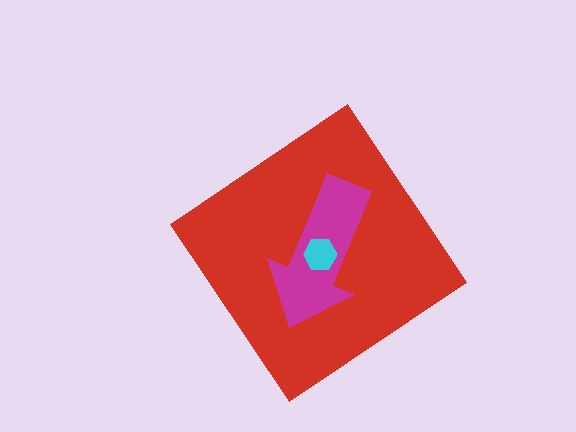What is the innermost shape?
The cyan hexagon.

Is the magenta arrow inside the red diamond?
Yes.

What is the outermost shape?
The red diamond.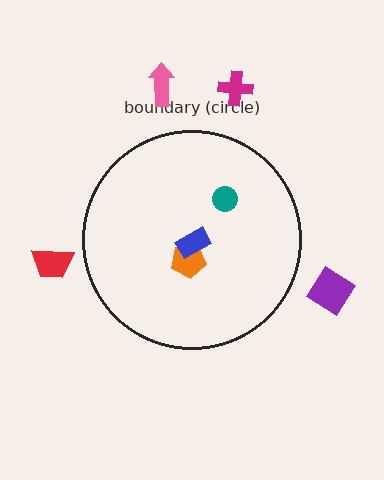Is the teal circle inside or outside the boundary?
Inside.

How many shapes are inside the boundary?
3 inside, 4 outside.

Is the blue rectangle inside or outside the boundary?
Inside.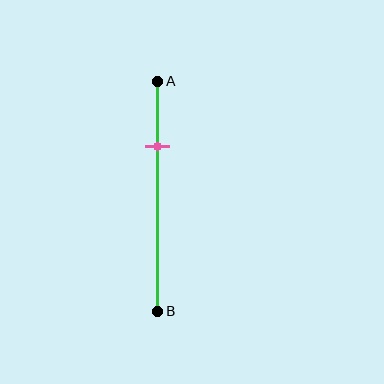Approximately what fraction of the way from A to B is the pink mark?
The pink mark is approximately 30% of the way from A to B.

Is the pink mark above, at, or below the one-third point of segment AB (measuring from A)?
The pink mark is above the one-third point of segment AB.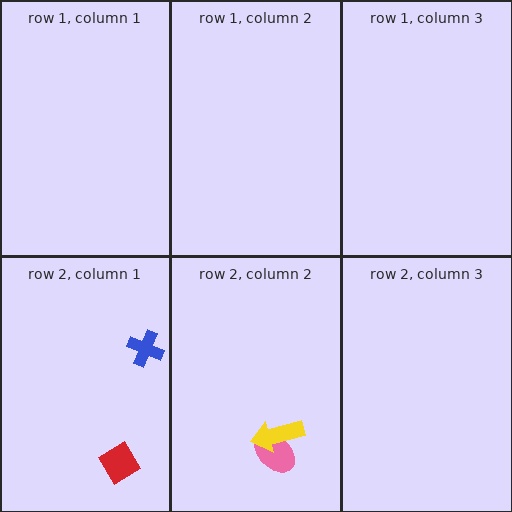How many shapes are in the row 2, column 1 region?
2.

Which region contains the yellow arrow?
The row 2, column 2 region.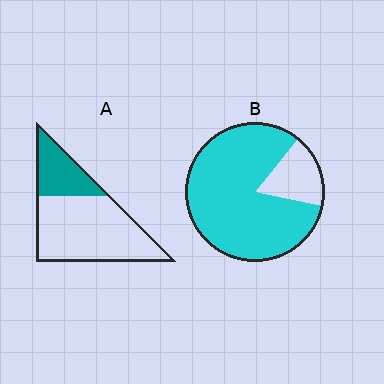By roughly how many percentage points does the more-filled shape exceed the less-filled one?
By roughly 55 percentage points (B over A).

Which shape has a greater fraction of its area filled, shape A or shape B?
Shape B.